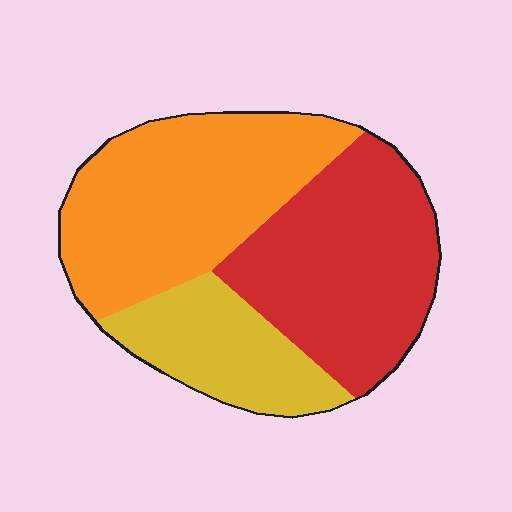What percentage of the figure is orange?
Orange takes up between a third and a half of the figure.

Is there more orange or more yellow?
Orange.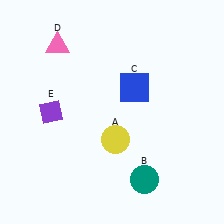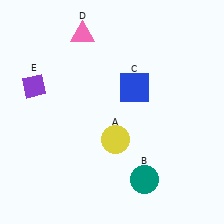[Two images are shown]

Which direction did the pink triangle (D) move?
The pink triangle (D) moved right.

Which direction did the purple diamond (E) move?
The purple diamond (E) moved up.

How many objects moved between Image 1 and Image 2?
2 objects moved between the two images.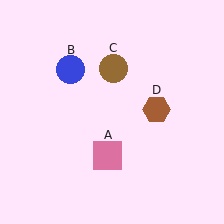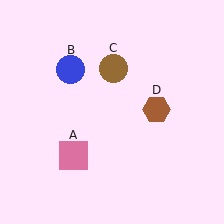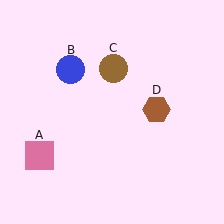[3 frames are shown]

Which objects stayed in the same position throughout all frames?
Blue circle (object B) and brown circle (object C) and brown hexagon (object D) remained stationary.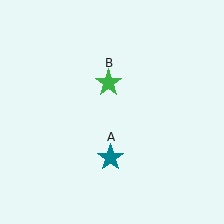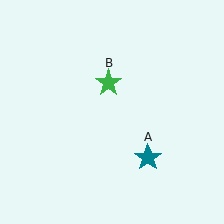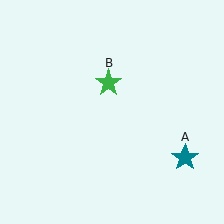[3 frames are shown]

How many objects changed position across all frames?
1 object changed position: teal star (object A).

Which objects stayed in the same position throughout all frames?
Green star (object B) remained stationary.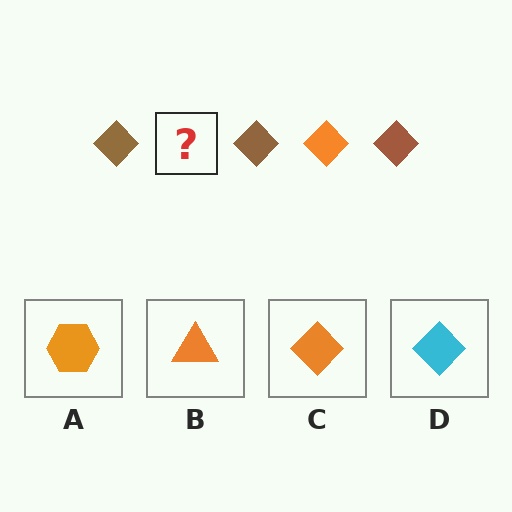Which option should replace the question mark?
Option C.